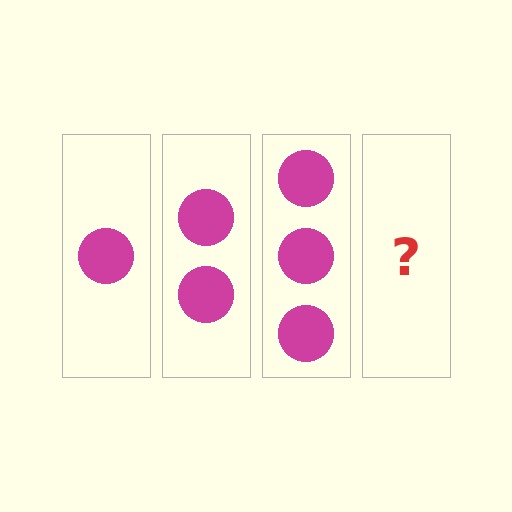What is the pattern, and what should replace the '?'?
The pattern is that each step adds one more circle. The '?' should be 4 circles.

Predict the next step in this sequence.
The next step is 4 circles.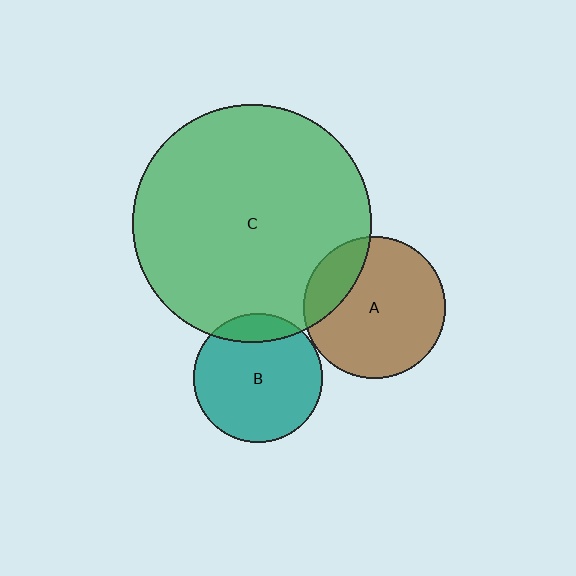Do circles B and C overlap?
Yes.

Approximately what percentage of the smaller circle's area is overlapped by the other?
Approximately 15%.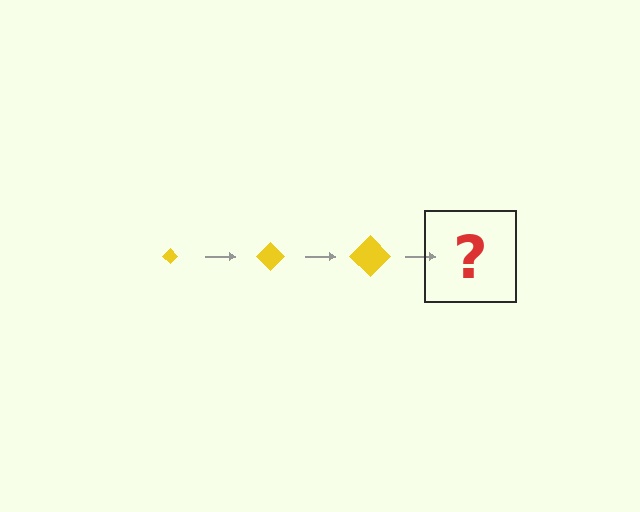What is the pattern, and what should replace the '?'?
The pattern is that the diamond gets progressively larger each step. The '?' should be a yellow diamond, larger than the previous one.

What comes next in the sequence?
The next element should be a yellow diamond, larger than the previous one.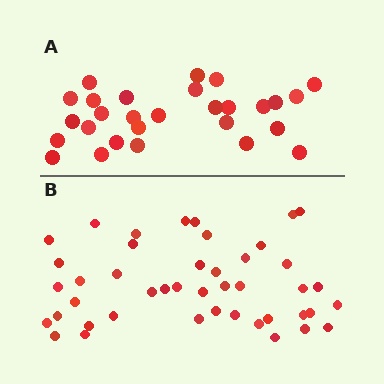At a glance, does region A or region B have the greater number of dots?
Region B (the bottom region) has more dots.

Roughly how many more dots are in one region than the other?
Region B has approximately 15 more dots than region A.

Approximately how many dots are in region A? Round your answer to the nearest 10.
About 30 dots. (The exact count is 28, which rounds to 30.)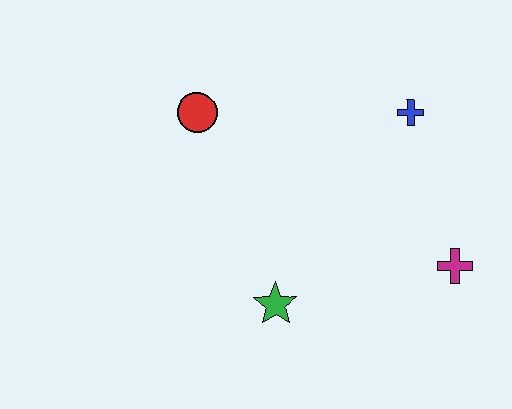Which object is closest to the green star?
The magenta cross is closest to the green star.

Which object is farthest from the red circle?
The magenta cross is farthest from the red circle.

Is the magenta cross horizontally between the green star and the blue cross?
No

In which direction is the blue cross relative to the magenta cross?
The blue cross is above the magenta cross.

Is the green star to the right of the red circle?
Yes